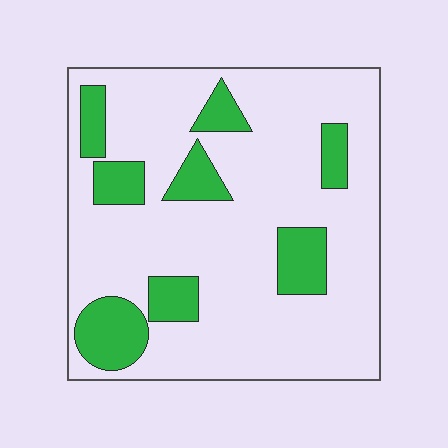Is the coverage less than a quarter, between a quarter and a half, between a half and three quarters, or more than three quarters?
Less than a quarter.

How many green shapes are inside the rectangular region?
8.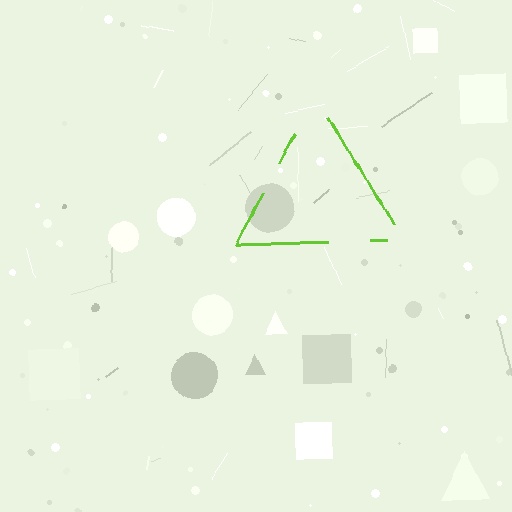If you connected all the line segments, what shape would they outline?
They would outline a triangle.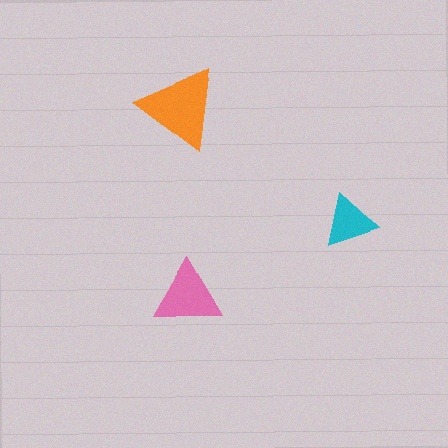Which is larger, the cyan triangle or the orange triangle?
The orange one.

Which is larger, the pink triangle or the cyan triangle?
The pink one.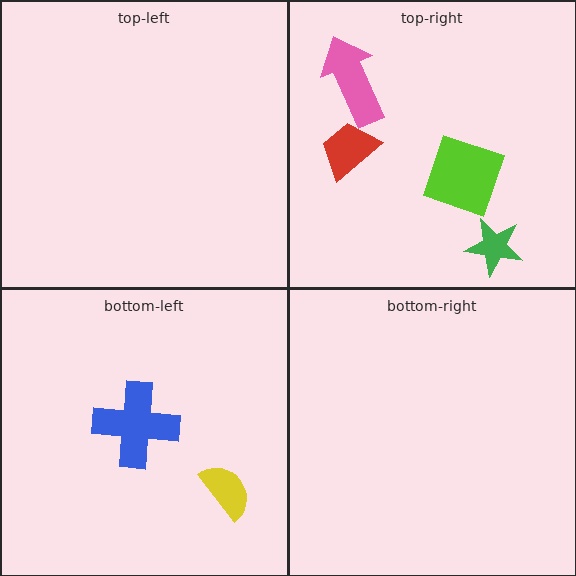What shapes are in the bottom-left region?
The blue cross, the yellow semicircle.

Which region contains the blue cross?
The bottom-left region.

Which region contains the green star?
The top-right region.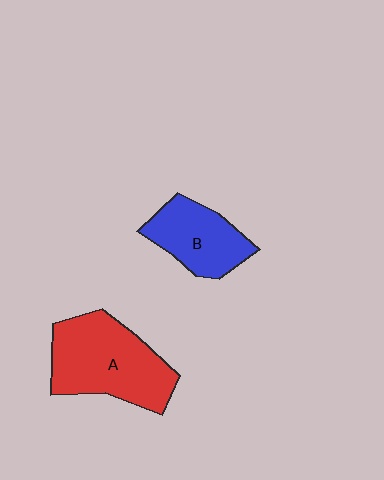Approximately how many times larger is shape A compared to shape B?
Approximately 1.5 times.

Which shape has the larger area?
Shape A (red).